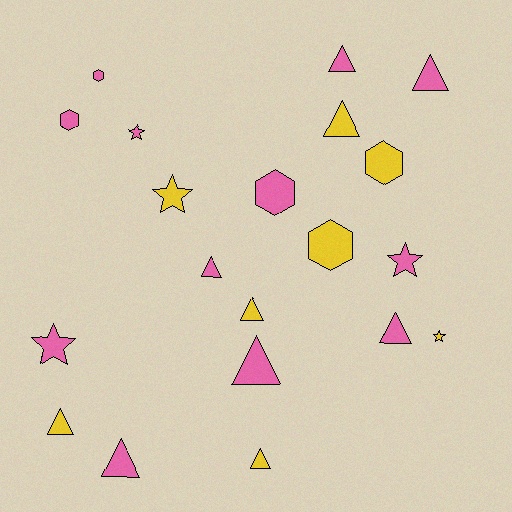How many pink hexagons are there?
There are 3 pink hexagons.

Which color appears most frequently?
Pink, with 12 objects.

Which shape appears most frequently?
Triangle, with 10 objects.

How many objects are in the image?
There are 20 objects.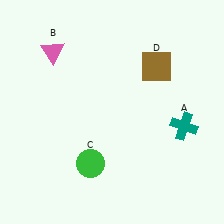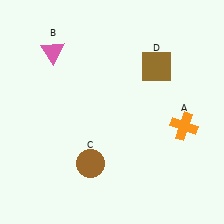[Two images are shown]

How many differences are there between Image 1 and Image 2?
There are 2 differences between the two images.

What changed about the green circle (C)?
In Image 1, C is green. In Image 2, it changed to brown.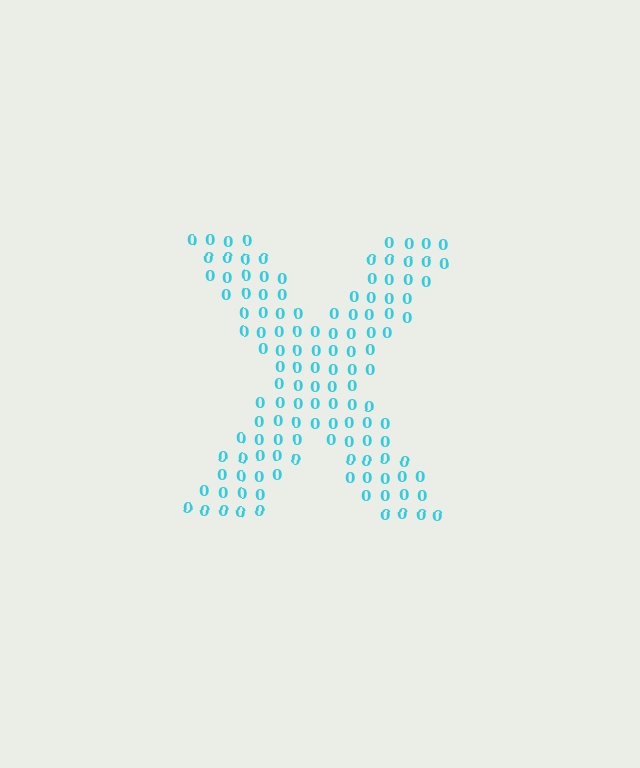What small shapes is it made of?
It is made of small digit 0's.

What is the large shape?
The large shape is the letter X.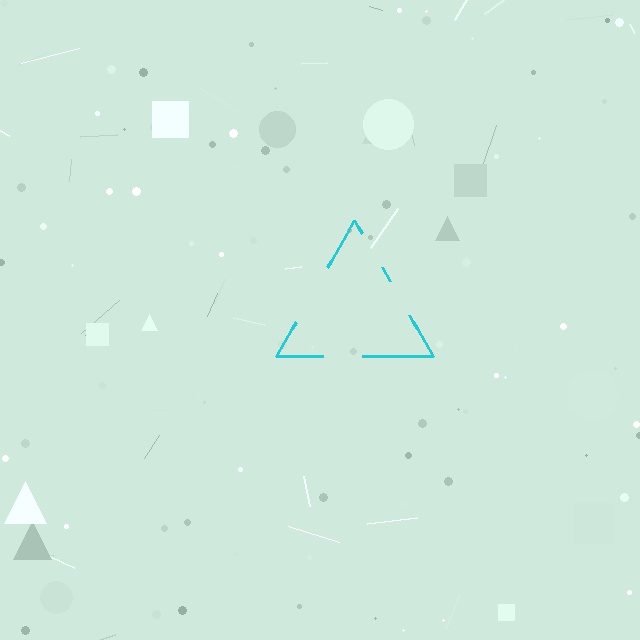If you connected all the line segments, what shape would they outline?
They would outline a triangle.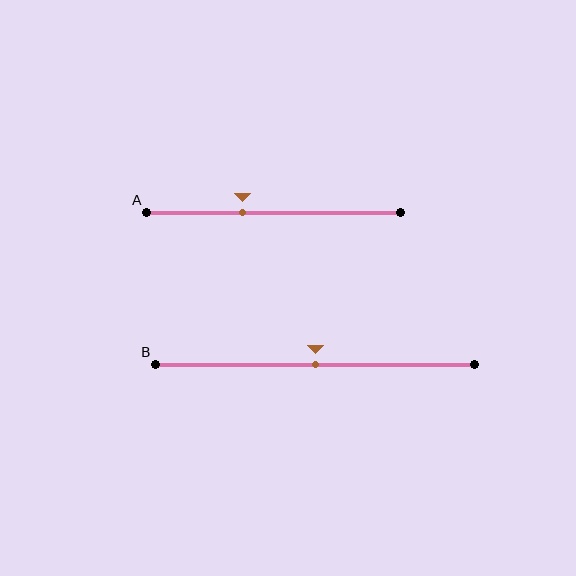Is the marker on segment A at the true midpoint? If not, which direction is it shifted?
No, the marker on segment A is shifted to the left by about 12% of the segment length.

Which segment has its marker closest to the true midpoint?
Segment B has its marker closest to the true midpoint.